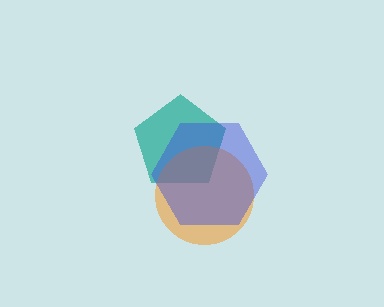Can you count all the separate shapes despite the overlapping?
Yes, there are 3 separate shapes.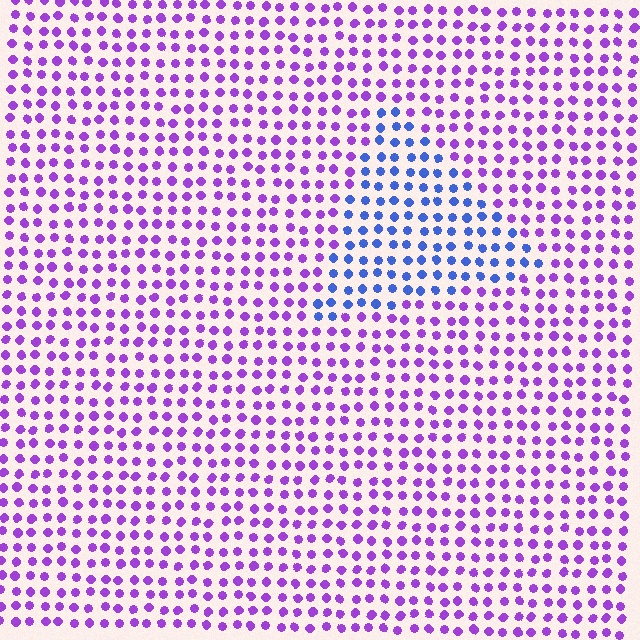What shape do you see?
I see a triangle.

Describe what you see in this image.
The image is filled with small purple elements in a uniform arrangement. A triangle-shaped region is visible where the elements are tinted to a slightly different hue, forming a subtle color boundary.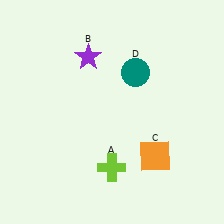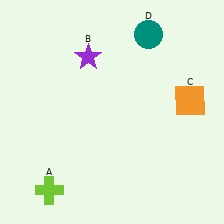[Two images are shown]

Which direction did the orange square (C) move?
The orange square (C) moved up.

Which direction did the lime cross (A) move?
The lime cross (A) moved left.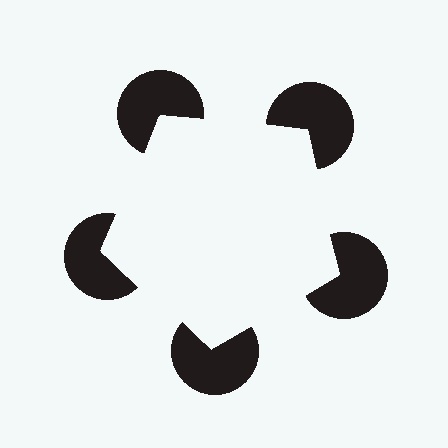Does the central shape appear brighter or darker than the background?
It typically appears slightly brighter than the background, even though no actual brightness change is drawn.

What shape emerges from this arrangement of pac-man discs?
An illusory pentagon — its edges are inferred from the aligned wedge cuts in the pac-man discs, not physically drawn.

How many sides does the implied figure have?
5 sides.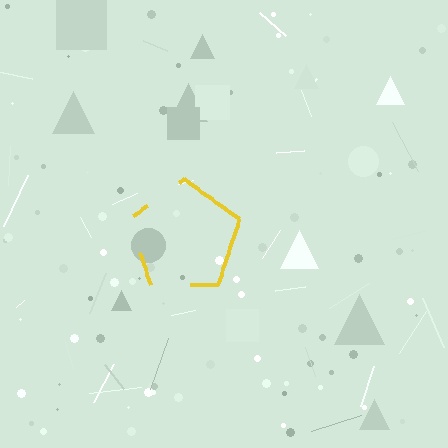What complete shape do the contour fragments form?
The contour fragments form a pentagon.